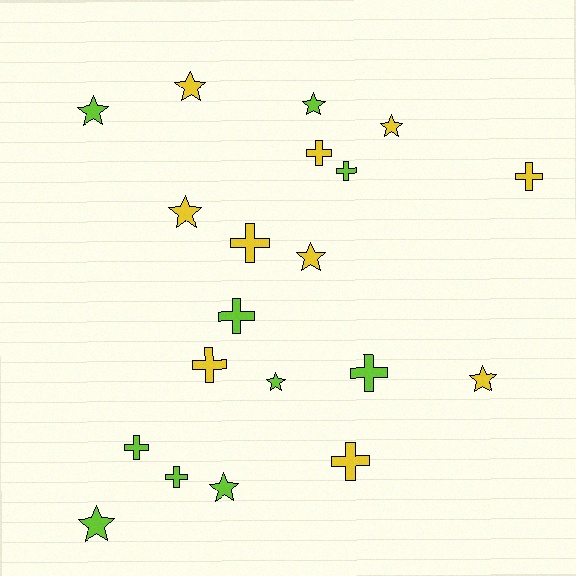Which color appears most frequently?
Yellow, with 10 objects.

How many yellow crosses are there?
There are 5 yellow crosses.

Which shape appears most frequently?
Star, with 10 objects.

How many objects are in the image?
There are 20 objects.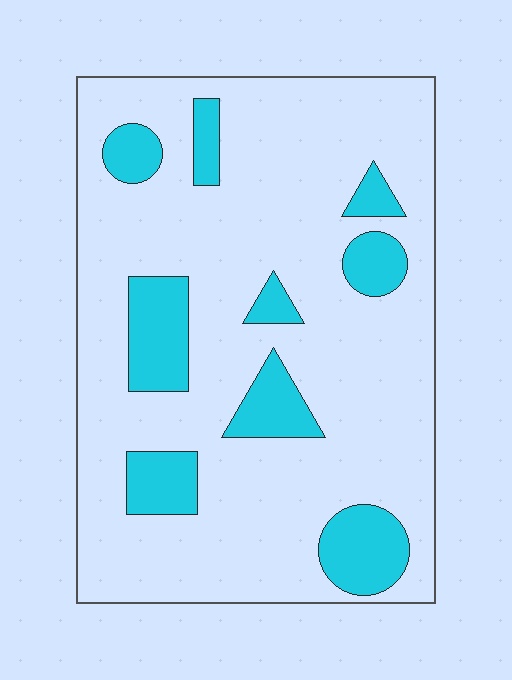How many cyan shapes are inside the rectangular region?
9.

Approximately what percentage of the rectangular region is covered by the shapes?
Approximately 20%.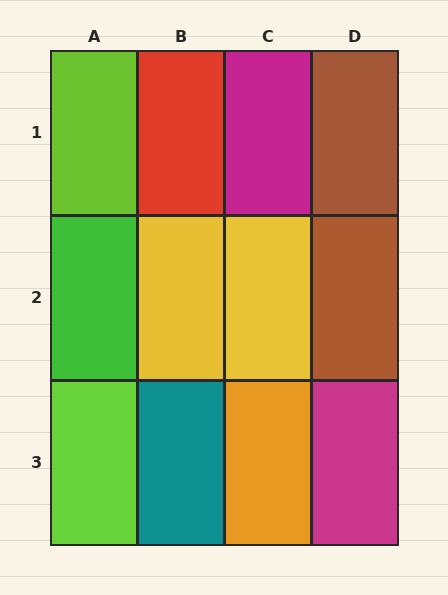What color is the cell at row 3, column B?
Teal.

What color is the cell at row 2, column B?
Yellow.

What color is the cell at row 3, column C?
Orange.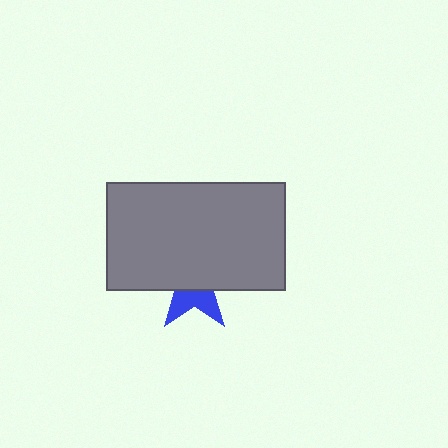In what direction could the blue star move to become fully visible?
The blue star could move down. That would shift it out from behind the gray rectangle entirely.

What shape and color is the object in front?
The object in front is a gray rectangle.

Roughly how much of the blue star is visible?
A small part of it is visible (roughly 37%).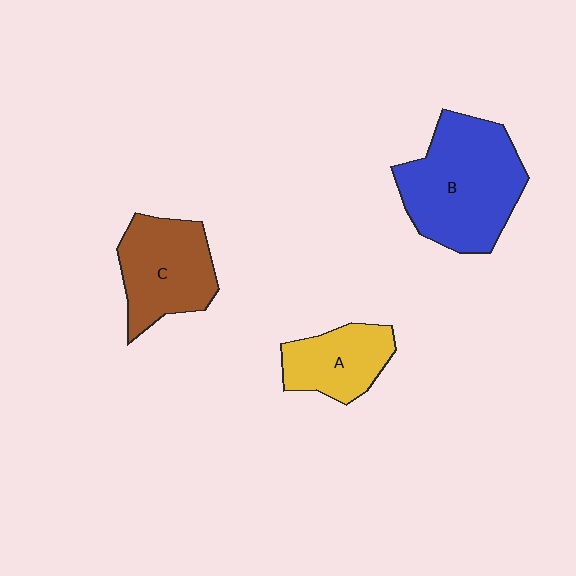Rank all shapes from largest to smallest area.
From largest to smallest: B (blue), C (brown), A (yellow).